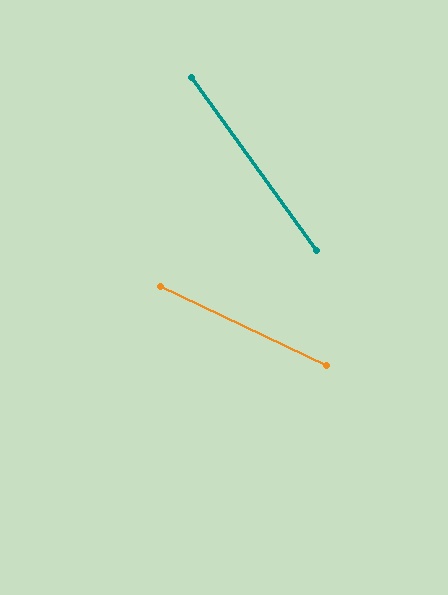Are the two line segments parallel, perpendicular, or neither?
Neither parallel nor perpendicular — they differ by about 29°.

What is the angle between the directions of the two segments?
Approximately 29 degrees.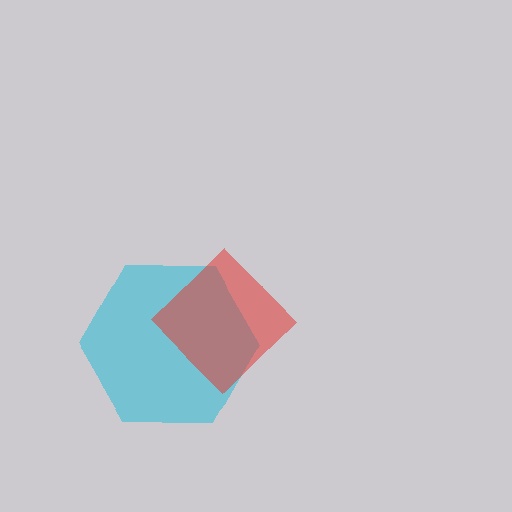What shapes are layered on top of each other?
The layered shapes are: a cyan hexagon, a red diamond.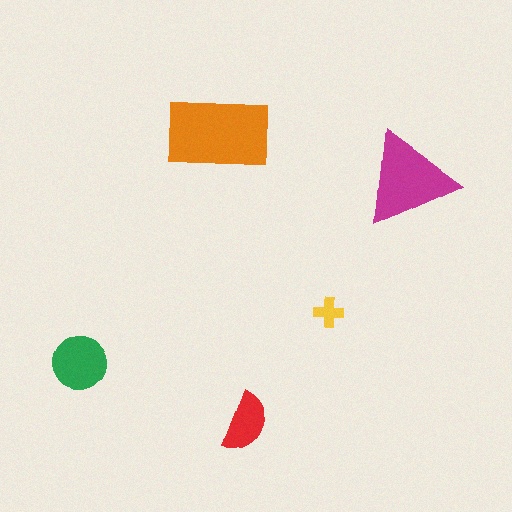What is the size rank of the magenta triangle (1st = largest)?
2nd.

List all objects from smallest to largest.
The yellow cross, the red semicircle, the green circle, the magenta triangle, the orange rectangle.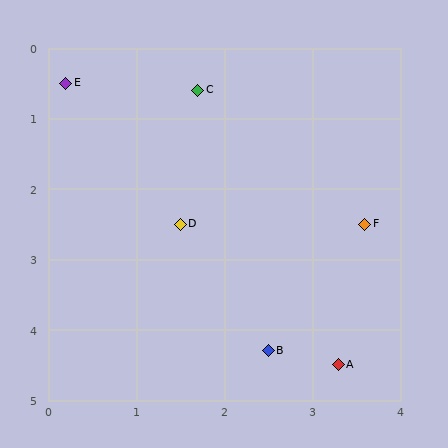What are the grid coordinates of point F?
Point F is at approximately (3.6, 2.5).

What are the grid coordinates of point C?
Point C is at approximately (1.7, 0.6).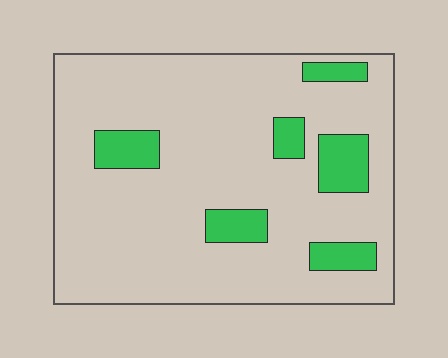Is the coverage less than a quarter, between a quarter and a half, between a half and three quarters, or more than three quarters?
Less than a quarter.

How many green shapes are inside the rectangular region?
6.